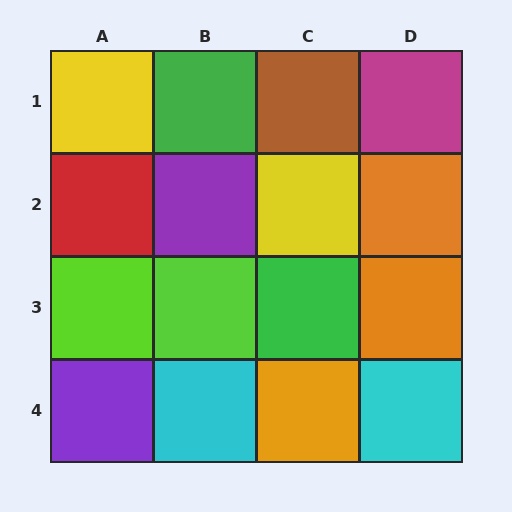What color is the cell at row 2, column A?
Red.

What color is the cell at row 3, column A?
Lime.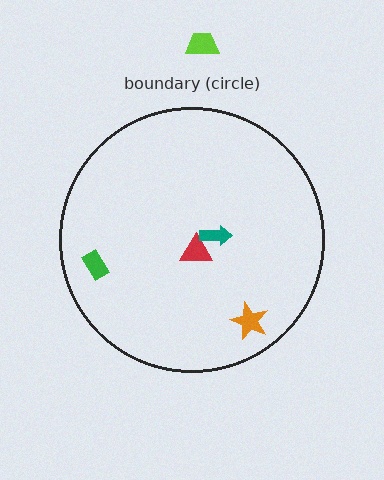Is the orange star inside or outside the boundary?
Inside.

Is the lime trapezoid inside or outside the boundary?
Outside.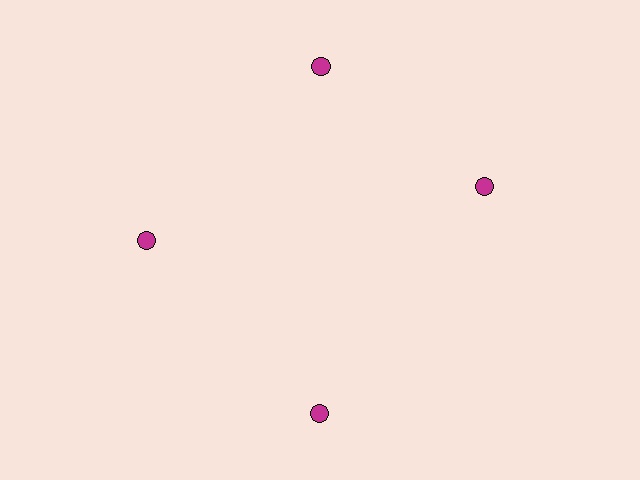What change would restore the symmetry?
The symmetry would be restored by rotating it back into even spacing with its neighbors so that all 4 circles sit at equal angles and equal distance from the center.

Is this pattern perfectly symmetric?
No. The 4 magenta circles are arranged in a ring, but one element near the 3 o'clock position is rotated out of alignment along the ring, breaking the 4-fold rotational symmetry.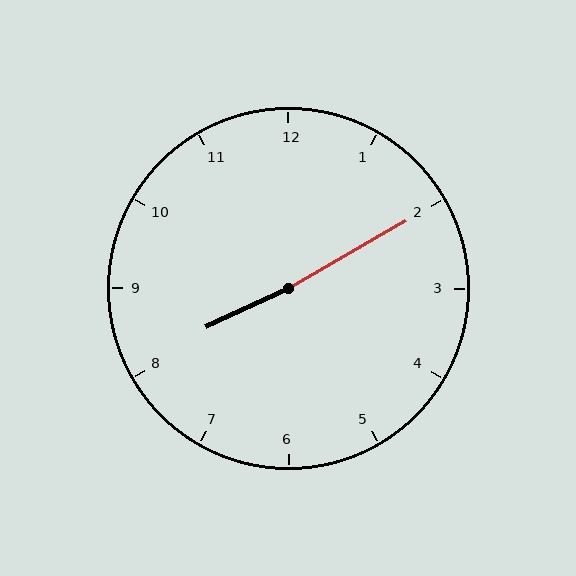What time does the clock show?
8:10.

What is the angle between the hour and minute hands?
Approximately 175 degrees.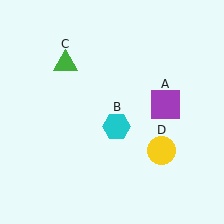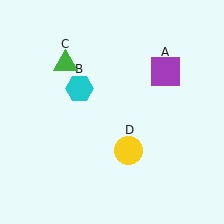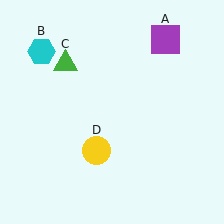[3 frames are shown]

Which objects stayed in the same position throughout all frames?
Green triangle (object C) remained stationary.